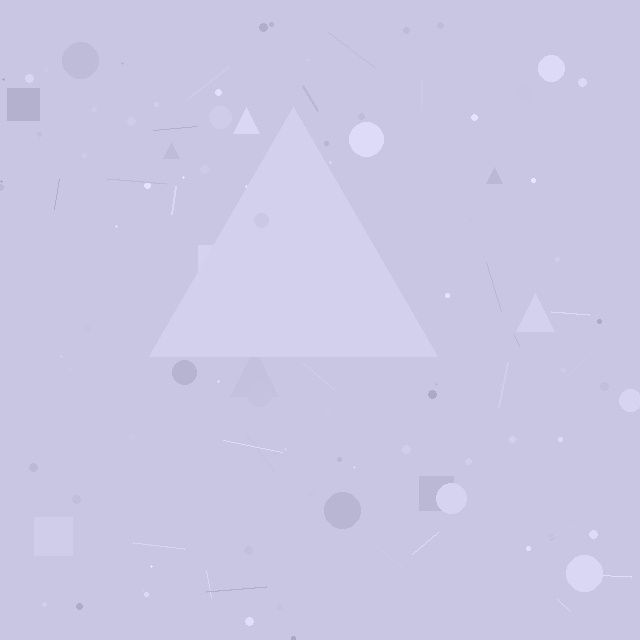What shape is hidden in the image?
A triangle is hidden in the image.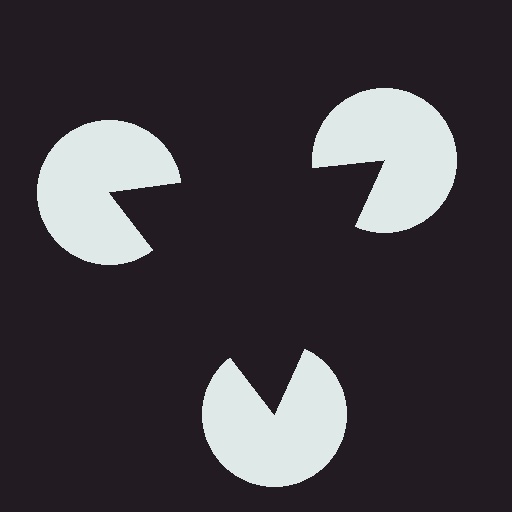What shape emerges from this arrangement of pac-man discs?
An illusory triangle — its edges are inferred from the aligned wedge cuts in the pac-man discs, not physically drawn.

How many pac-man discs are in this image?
There are 3 — one at each vertex of the illusory triangle.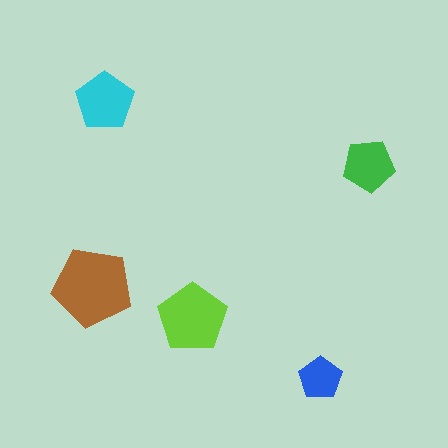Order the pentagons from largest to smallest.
the brown one, the lime one, the cyan one, the green one, the blue one.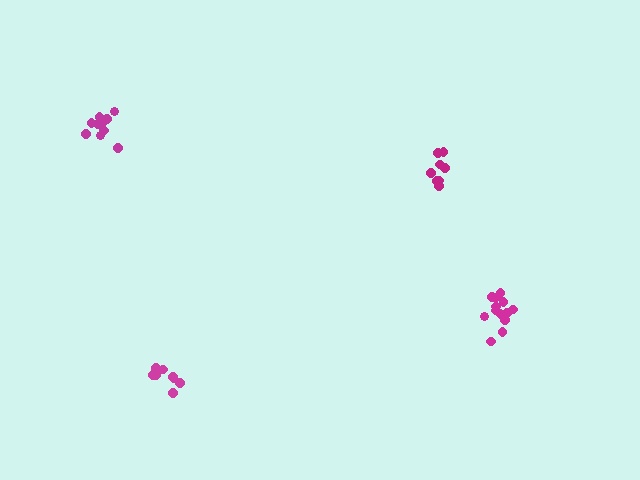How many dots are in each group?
Group 1: 8 dots, Group 2: 8 dots, Group 3: 10 dots, Group 4: 13 dots (39 total).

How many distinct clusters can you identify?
There are 4 distinct clusters.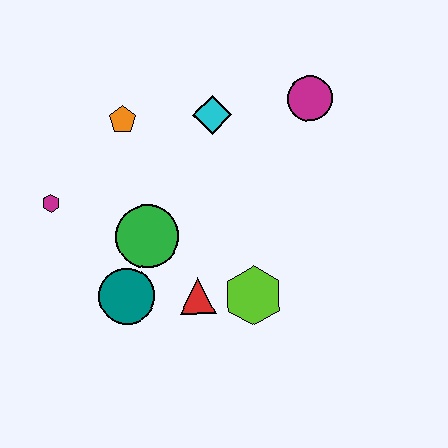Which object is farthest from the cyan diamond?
The teal circle is farthest from the cyan diamond.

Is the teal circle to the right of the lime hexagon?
No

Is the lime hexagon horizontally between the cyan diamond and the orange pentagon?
No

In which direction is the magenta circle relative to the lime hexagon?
The magenta circle is above the lime hexagon.